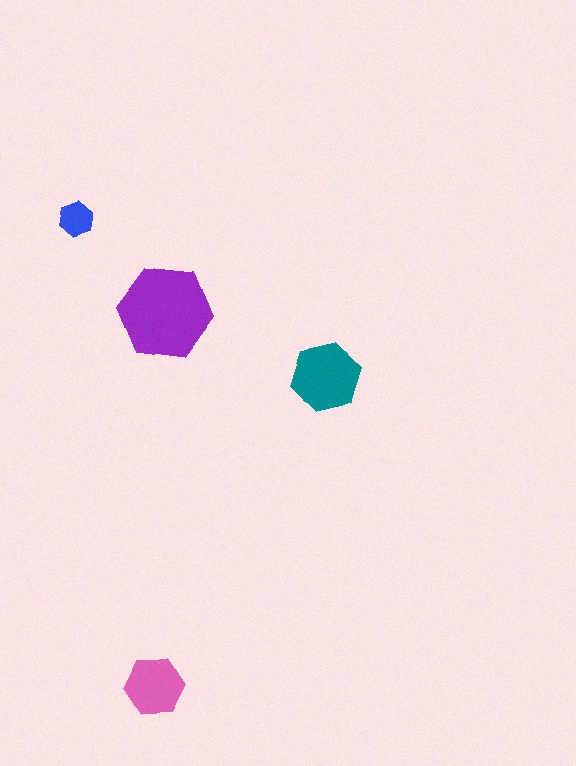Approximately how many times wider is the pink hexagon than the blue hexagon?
About 1.5 times wider.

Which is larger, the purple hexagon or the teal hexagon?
The purple one.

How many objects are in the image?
There are 4 objects in the image.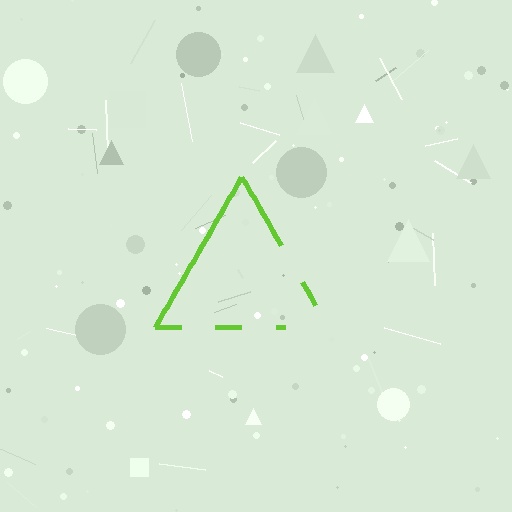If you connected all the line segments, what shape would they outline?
They would outline a triangle.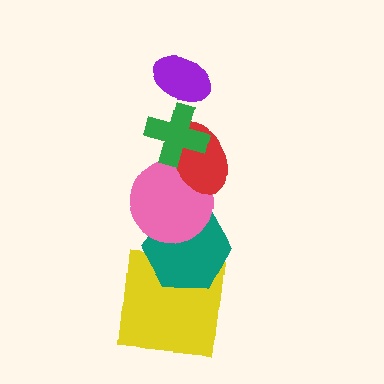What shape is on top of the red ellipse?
The green cross is on top of the red ellipse.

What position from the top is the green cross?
The green cross is 2nd from the top.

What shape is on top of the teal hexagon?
The pink circle is on top of the teal hexagon.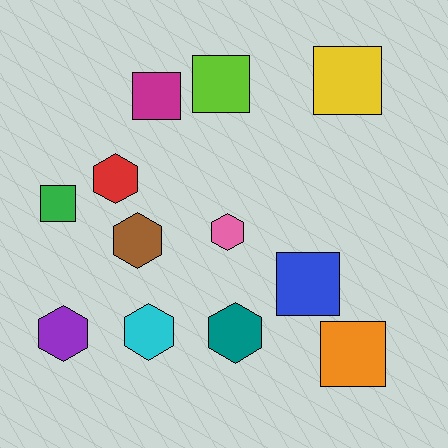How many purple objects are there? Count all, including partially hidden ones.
There is 1 purple object.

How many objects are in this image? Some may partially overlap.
There are 12 objects.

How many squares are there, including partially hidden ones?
There are 6 squares.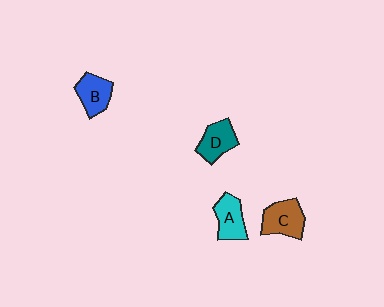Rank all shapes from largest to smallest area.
From largest to smallest: C (brown), D (teal), A (cyan), B (blue).